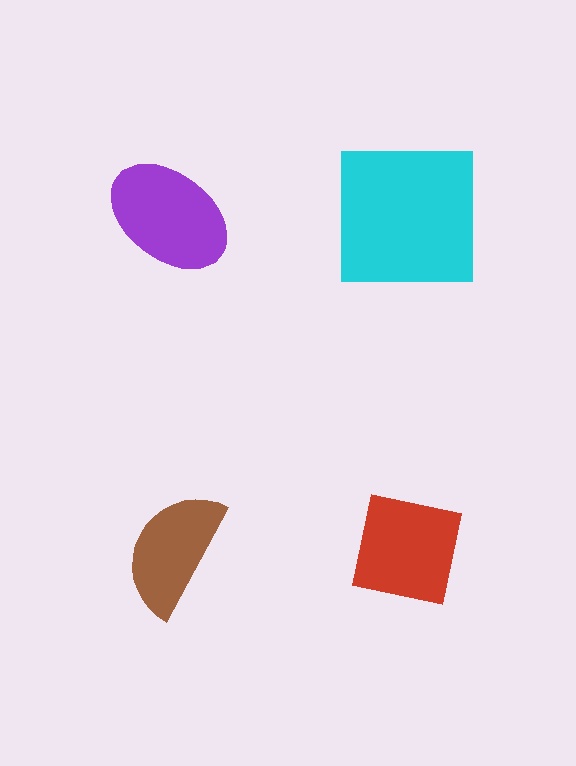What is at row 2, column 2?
A red square.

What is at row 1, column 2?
A cyan square.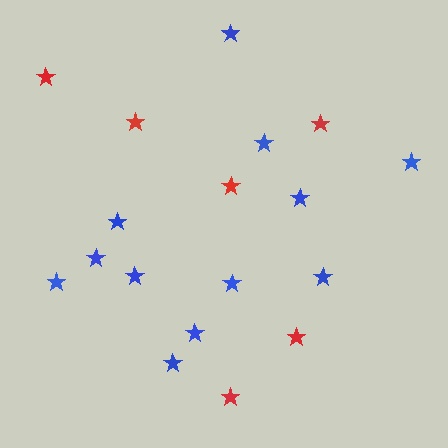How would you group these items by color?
There are 2 groups: one group of red stars (6) and one group of blue stars (12).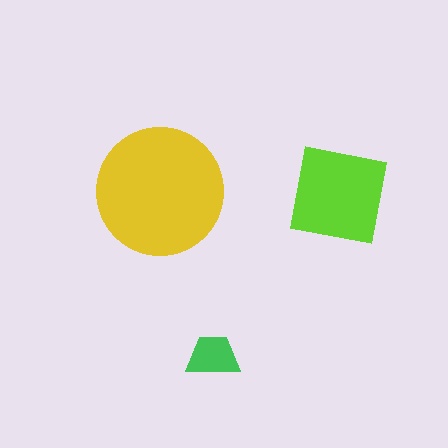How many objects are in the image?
There are 3 objects in the image.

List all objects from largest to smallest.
The yellow circle, the lime square, the green trapezoid.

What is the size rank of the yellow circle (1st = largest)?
1st.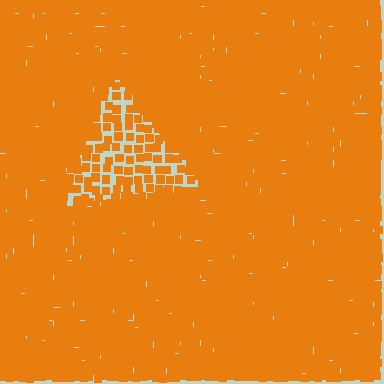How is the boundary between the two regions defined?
The boundary is defined by a change in element density (approximately 2.4x ratio). All elements are the same color, size, and shape.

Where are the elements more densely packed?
The elements are more densely packed outside the triangle boundary.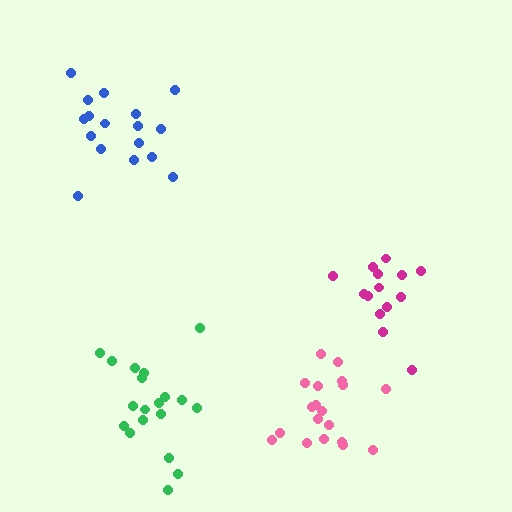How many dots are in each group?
Group 1: 19 dots, Group 2: 17 dots, Group 3: 14 dots, Group 4: 19 dots (69 total).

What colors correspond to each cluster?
The clusters are colored: pink, blue, magenta, green.